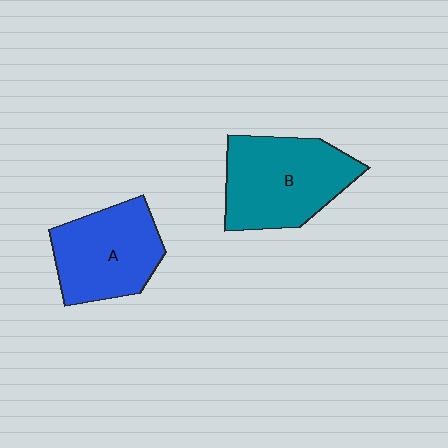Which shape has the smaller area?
Shape A (blue).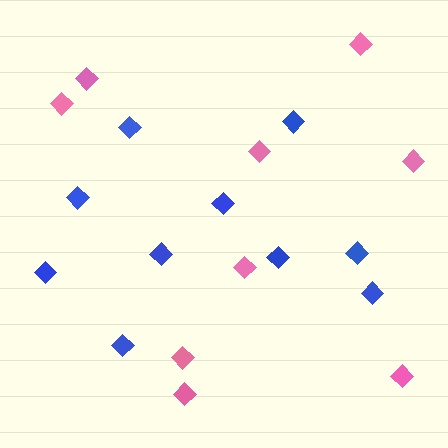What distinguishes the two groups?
There are 2 groups: one group of pink diamonds (9) and one group of blue diamonds (10).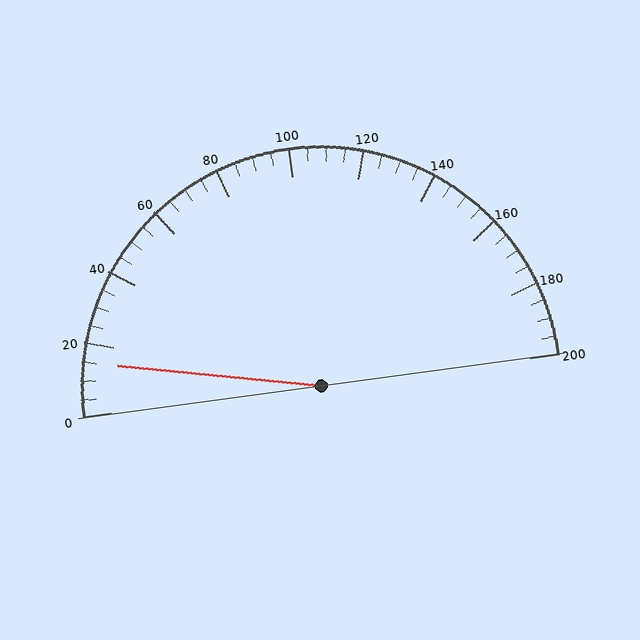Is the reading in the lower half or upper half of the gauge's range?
The reading is in the lower half of the range (0 to 200).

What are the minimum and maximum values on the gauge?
The gauge ranges from 0 to 200.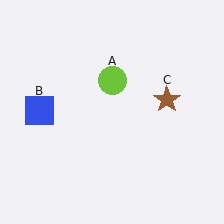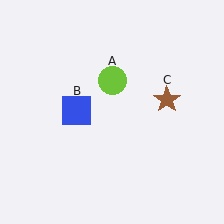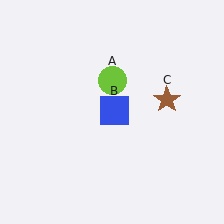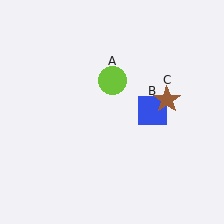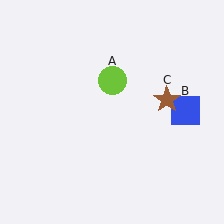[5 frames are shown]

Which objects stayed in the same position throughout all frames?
Lime circle (object A) and brown star (object C) remained stationary.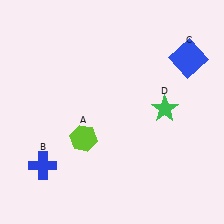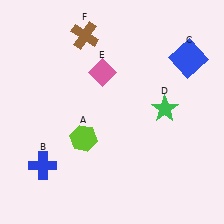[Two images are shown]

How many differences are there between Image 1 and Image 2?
There are 2 differences between the two images.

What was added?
A pink diamond (E), a brown cross (F) were added in Image 2.